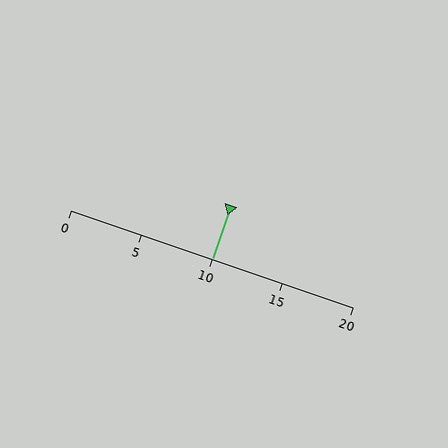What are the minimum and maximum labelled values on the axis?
The axis runs from 0 to 20.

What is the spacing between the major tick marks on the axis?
The major ticks are spaced 5 apart.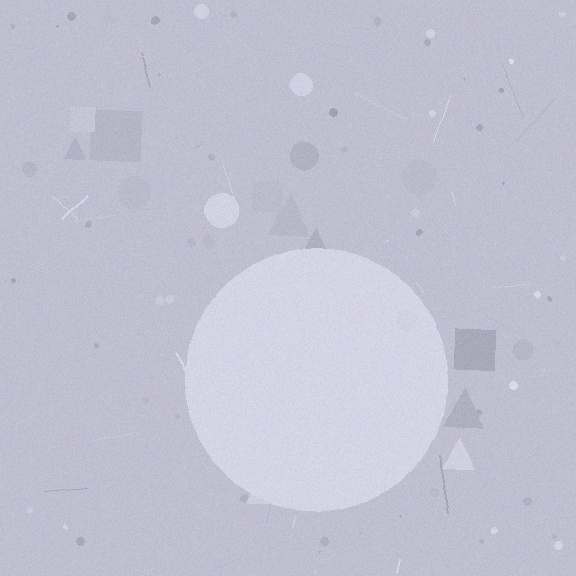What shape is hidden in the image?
A circle is hidden in the image.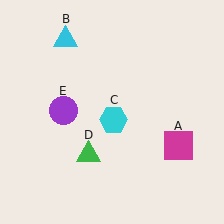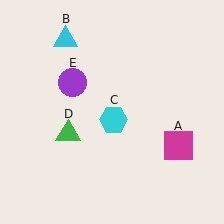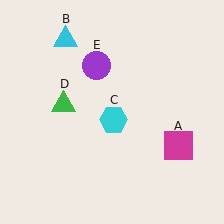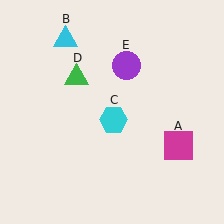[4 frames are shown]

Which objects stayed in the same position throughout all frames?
Magenta square (object A) and cyan triangle (object B) and cyan hexagon (object C) remained stationary.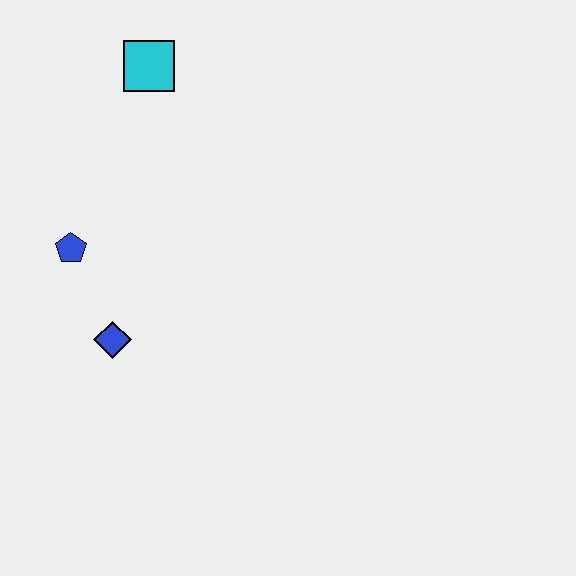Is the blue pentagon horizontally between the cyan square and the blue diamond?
No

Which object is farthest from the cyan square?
The blue diamond is farthest from the cyan square.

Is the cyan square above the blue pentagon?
Yes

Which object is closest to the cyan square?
The blue pentagon is closest to the cyan square.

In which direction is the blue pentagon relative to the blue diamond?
The blue pentagon is above the blue diamond.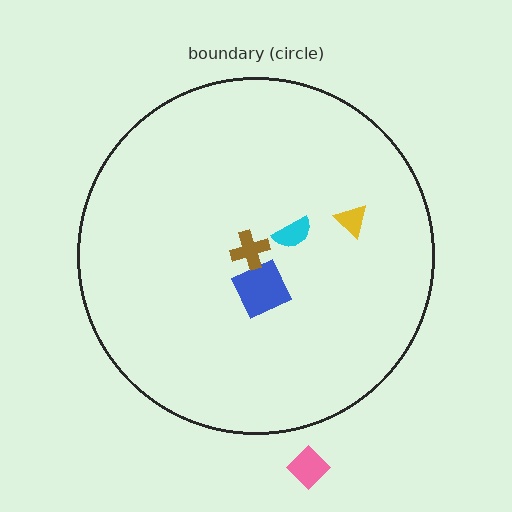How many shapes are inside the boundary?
4 inside, 1 outside.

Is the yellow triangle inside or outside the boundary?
Inside.